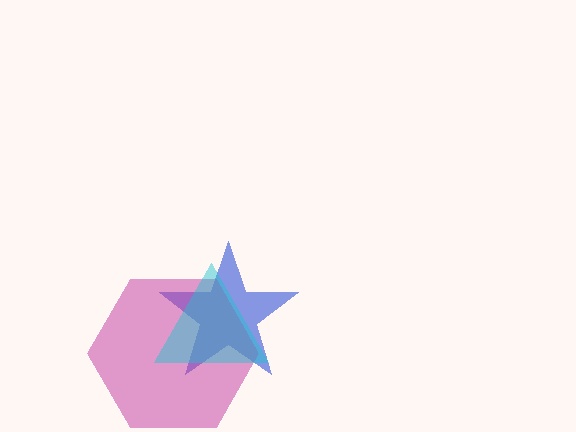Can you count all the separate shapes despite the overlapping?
Yes, there are 3 separate shapes.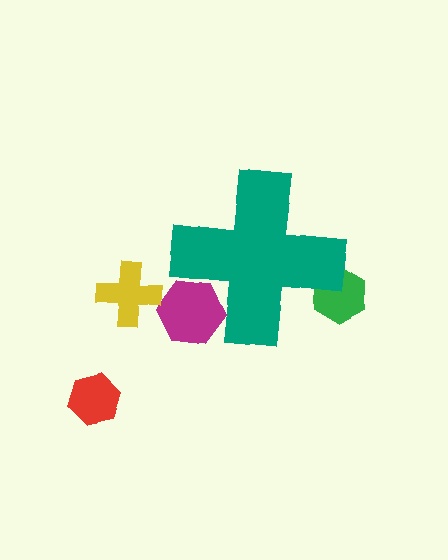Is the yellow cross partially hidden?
No, the yellow cross is fully visible.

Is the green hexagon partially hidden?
Yes, the green hexagon is partially hidden behind the teal cross.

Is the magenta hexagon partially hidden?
Yes, the magenta hexagon is partially hidden behind the teal cross.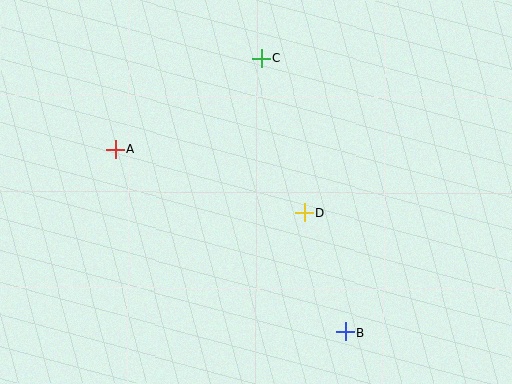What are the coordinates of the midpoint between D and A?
The midpoint between D and A is at (210, 181).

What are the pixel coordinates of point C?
Point C is at (261, 58).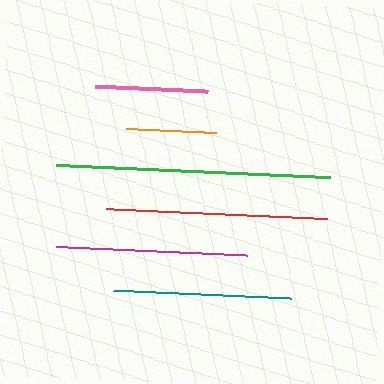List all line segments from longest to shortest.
From longest to shortest: green, red, magenta, teal, pink, orange.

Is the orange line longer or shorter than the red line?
The red line is longer than the orange line.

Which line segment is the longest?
The green line is the longest at approximately 273 pixels.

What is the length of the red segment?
The red segment is approximately 221 pixels long.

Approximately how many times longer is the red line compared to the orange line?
The red line is approximately 2.5 times the length of the orange line.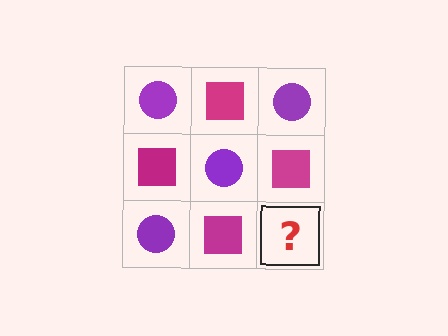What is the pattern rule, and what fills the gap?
The rule is that it alternates purple circle and magenta square in a checkerboard pattern. The gap should be filled with a purple circle.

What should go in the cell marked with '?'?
The missing cell should contain a purple circle.